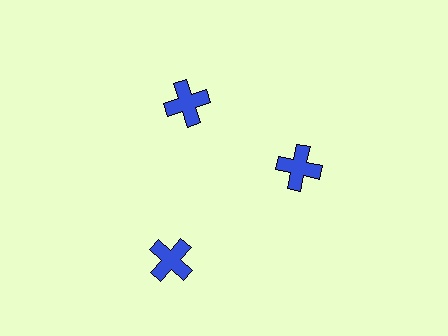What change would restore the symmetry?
The symmetry would be restored by moving it inward, back onto the ring so that all 3 crosses sit at equal angles and equal distance from the center.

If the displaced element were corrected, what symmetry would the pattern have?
It would have 3-fold rotational symmetry — the pattern would map onto itself every 120 degrees.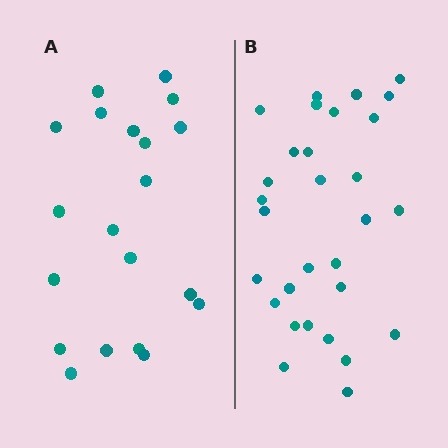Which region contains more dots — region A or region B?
Region B (the right region) has more dots.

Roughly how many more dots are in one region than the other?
Region B has roughly 10 or so more dots than region A.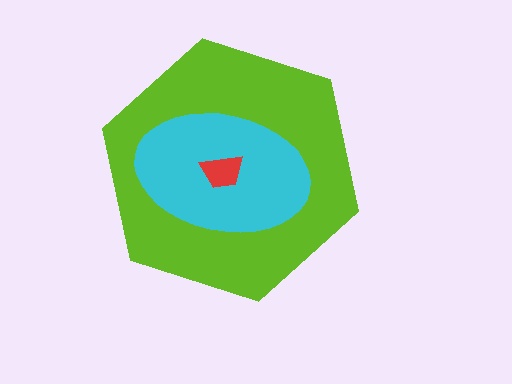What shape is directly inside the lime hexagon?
The cyan ellipse.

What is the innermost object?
The red trapezoid.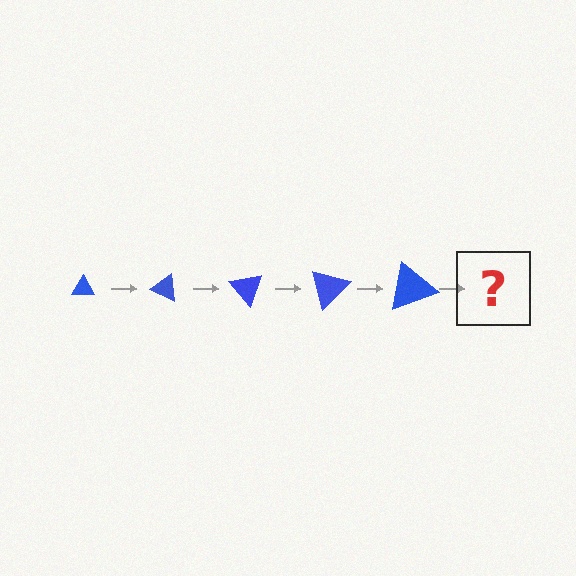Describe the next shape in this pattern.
It should be a triangle, larger than the previous one and rotated 125 degrees from the start.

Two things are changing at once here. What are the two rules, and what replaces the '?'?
The two rules are that the triangle grows larger each step and it rotates 25 degrees each step. The '?' should be a triangle, larger than the previous one and rotated 125 degrees from the start.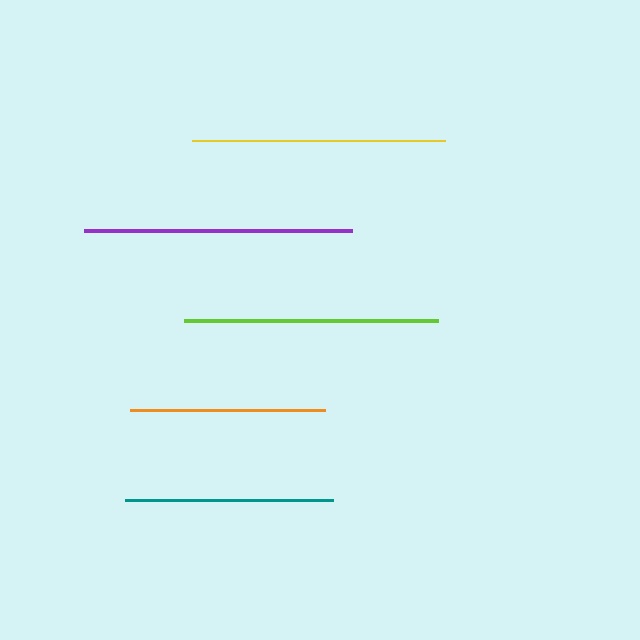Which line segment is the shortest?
The orange line is the shortest at approximately 195 pixels.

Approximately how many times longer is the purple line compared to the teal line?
The purple line is approximately 1.3 times the length of the teal line.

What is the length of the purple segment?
The purple segment is approximately 268 pixels long.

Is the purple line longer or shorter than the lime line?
The purple line is longer than the lime line.